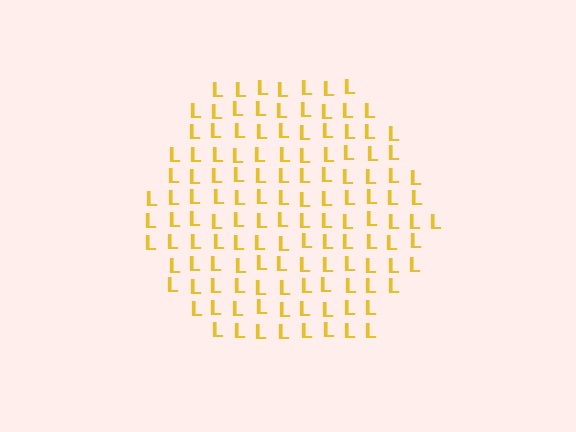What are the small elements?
The small elements are letter L's.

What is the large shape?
The large shape is a hexagon.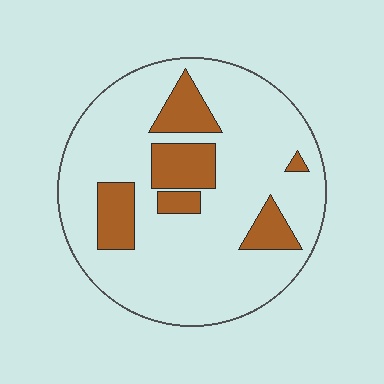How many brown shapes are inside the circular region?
6.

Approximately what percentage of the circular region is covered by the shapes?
Approximately 20%.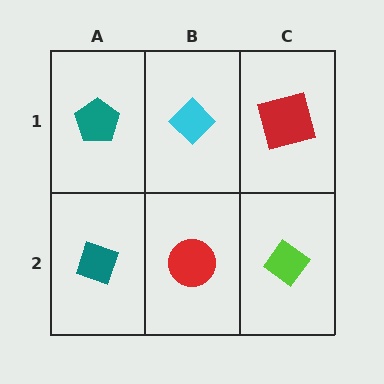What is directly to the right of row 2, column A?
A red circle.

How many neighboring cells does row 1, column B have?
3.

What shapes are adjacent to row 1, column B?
A red circle (row 2, column B), a teal pentagon (row 1, column A), a red square (row 1, column C).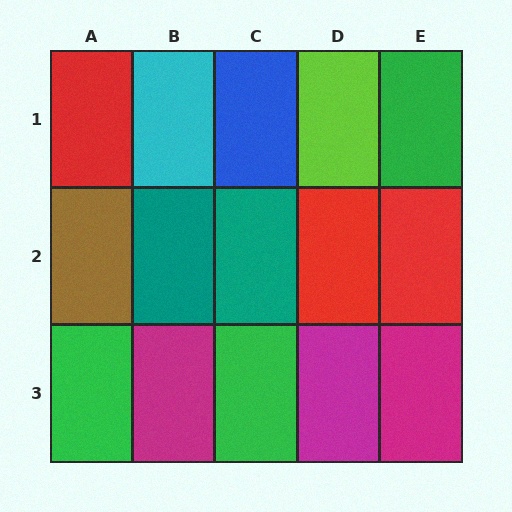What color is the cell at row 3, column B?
Magenta.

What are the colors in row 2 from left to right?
Brown, teal, teal, red, red.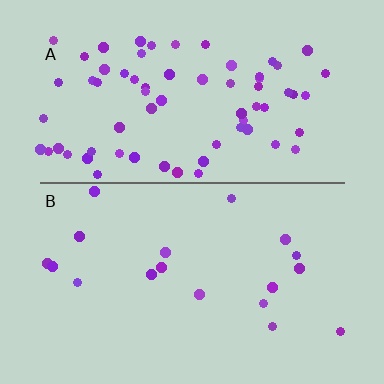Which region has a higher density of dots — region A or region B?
A (the top).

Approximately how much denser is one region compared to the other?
Approximately 3.8× — region A over region B.